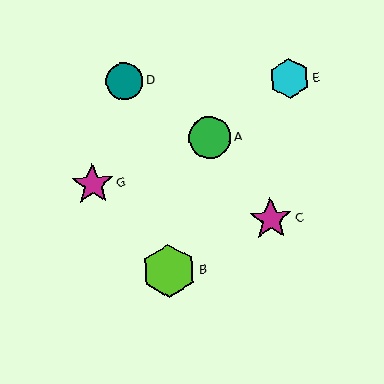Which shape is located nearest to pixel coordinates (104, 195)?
The magenta star (labeled G) at (93, 184) is nearest to that location.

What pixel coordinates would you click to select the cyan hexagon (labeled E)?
Click at (290, 79) to select the cyan hexagon E.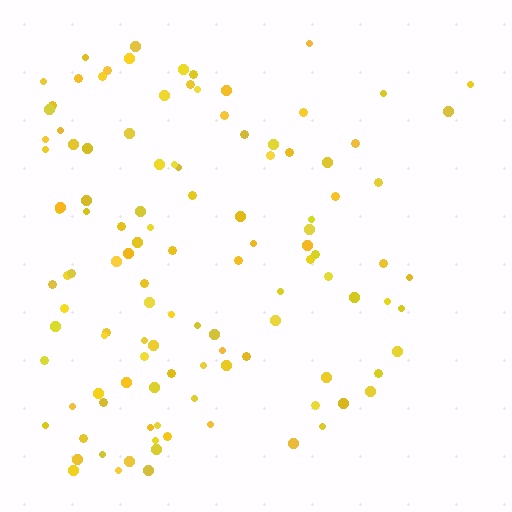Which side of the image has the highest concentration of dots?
The left.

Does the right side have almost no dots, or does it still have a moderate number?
Still a moderate number, just noticeably fewer than the left.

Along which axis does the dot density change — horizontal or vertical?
Horizontal.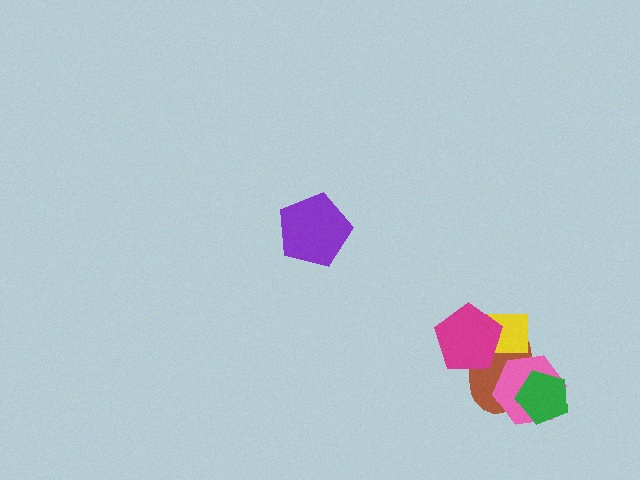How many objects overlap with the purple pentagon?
0 objects overlap with the purple pentagon.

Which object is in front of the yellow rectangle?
The magenta pentagon is in front of the yellow rectangle.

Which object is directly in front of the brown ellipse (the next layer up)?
The pink hexagon is directly in front of the brown ellipse.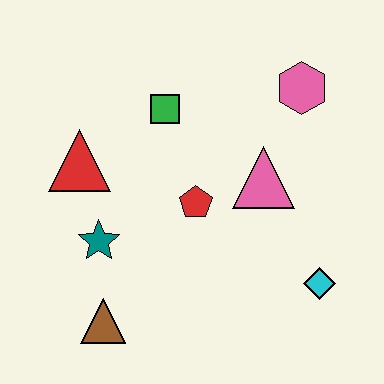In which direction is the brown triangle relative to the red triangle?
The brown triangle is below the red triangle.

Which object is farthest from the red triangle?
The cyan diamond is farthest from the red triangle.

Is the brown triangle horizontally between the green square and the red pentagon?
No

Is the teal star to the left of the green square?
Yes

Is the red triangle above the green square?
No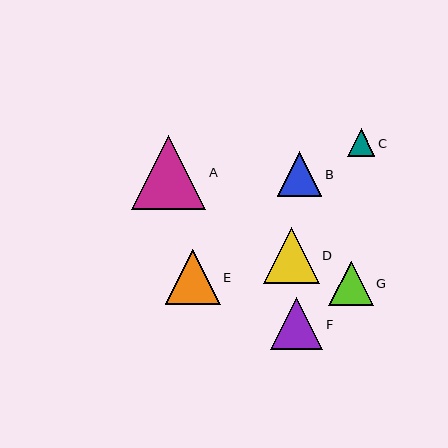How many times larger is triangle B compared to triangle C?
Triangle B is approximately 1.6 times the size of triangle C.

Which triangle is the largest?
Triangle A is the largest with a size of approximately 74 pixels.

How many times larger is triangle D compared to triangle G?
Triangle D is approximately 1.2 times the size of triangle G.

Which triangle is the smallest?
Triangle C is the smallest with a size of approximately 27 pixels.